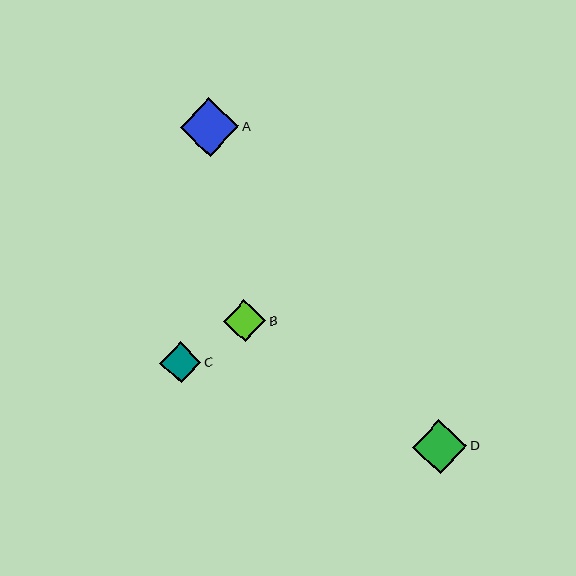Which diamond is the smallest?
Diamond C is the smallest with a size of approximately 41 pixels.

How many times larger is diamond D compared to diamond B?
Diamond D is approximately 1.3 times the size of diamond B.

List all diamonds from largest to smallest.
From largest to smallest: A, D, B, C.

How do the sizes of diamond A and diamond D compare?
Diamond A and diamond D are approximately the same size.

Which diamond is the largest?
Diamond A is the largest with a size of approximately 58 pixels.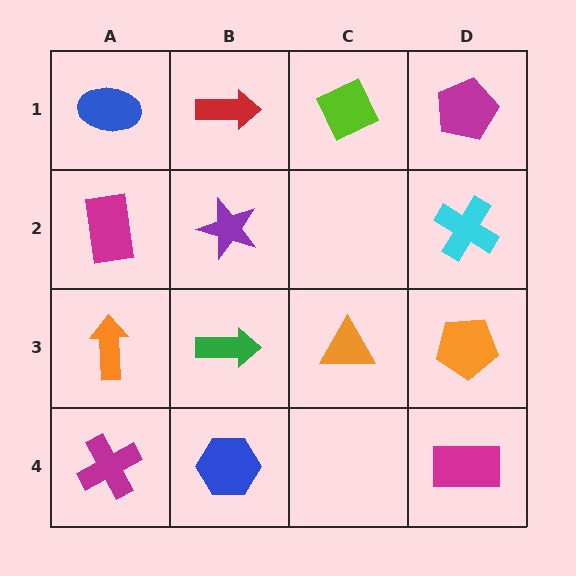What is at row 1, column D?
A magenta pentagon.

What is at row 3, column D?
An orange pentagon.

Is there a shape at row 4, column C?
No, that cell is empty.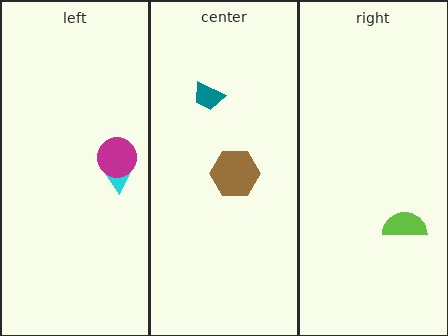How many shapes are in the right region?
1.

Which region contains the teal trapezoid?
The center region.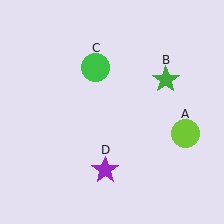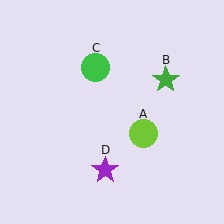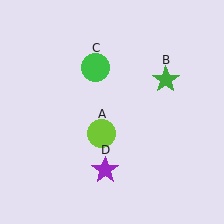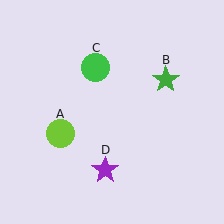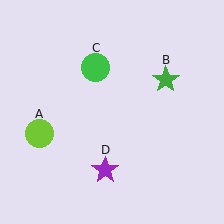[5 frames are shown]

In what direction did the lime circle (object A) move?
The lime circle (object A) moved left.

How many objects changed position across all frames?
1 object changed position: lime circle (object A).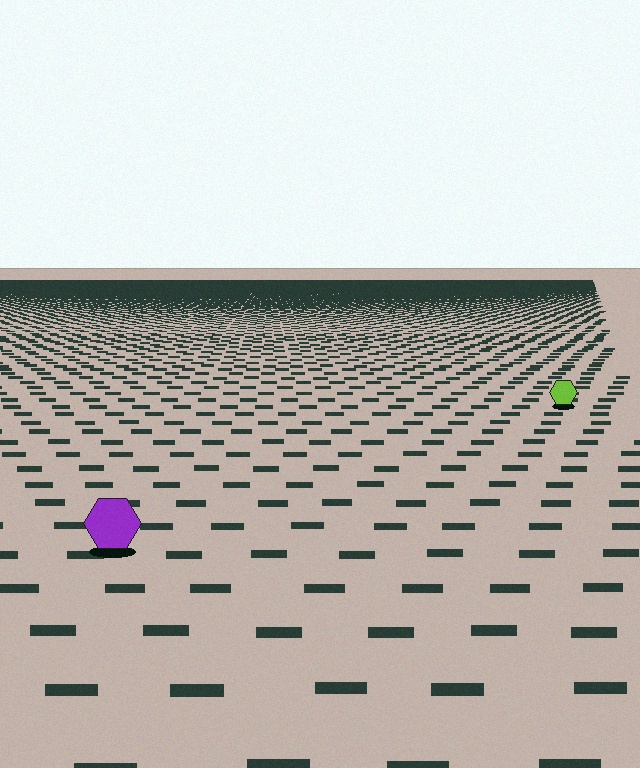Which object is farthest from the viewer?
The lime hexagon is farthest from the viewer. It appears smaller and the ground texture around it is denser.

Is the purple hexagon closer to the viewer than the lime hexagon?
Yes. The purple hexagon is closer — you can tell from the texture gradient: the ground texture is coarser near it.